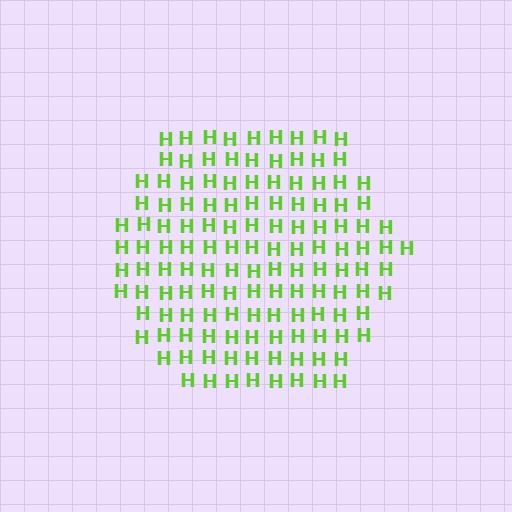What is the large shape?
The large shape is a hexagon.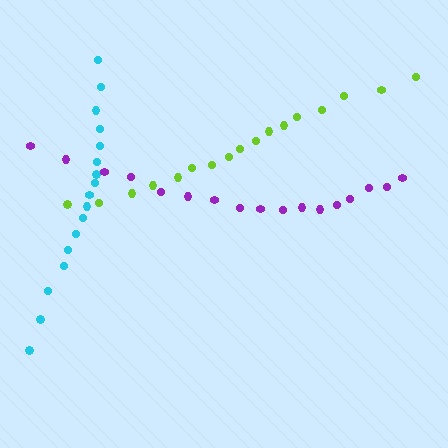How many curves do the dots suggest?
There are 3 distinct paths.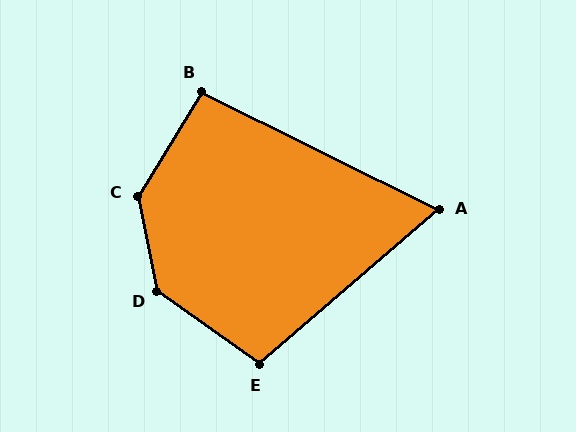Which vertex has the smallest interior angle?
A, at approximately 67 degrees.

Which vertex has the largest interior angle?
C, at approximately 137 degrees.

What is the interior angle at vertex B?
Approximately 95 degrees (approximately right).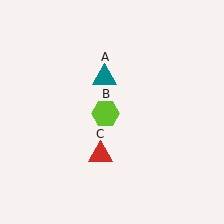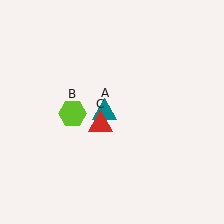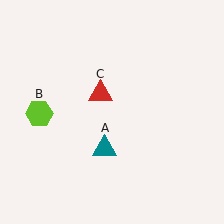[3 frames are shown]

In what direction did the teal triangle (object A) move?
The teal triangle (object A) moved down.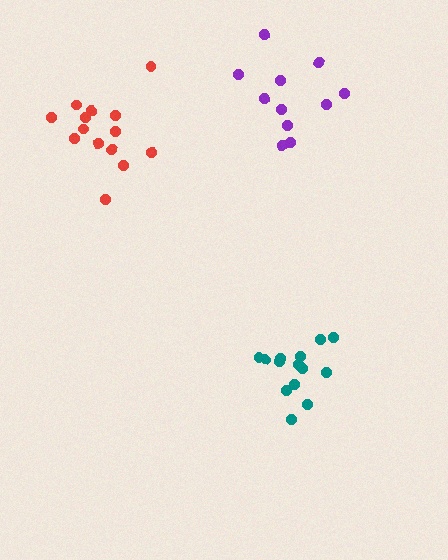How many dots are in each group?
Group 1: 14 dots, Group 2: 11 dots, Group 3: 14 dots (39 total).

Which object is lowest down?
The teal cluster is bottommost.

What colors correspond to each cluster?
The clusters are colored: teal, purple, red.